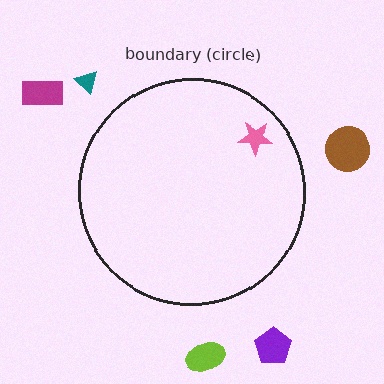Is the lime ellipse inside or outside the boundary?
Outside.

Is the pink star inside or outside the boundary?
Inside.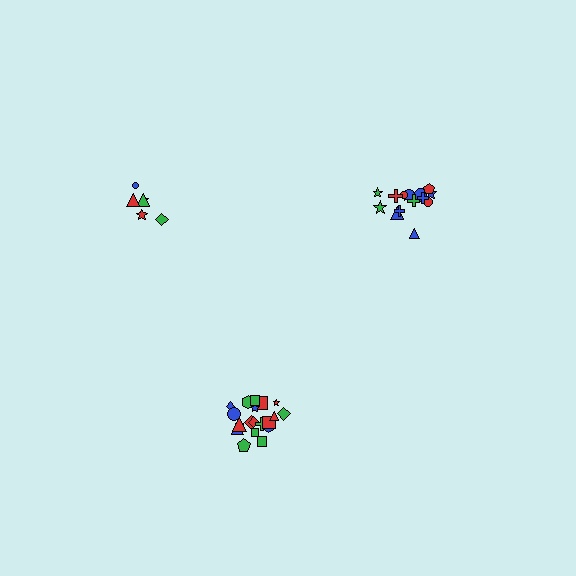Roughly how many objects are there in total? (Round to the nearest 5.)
Roughly 45 objects in total.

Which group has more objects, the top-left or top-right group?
The top-right group.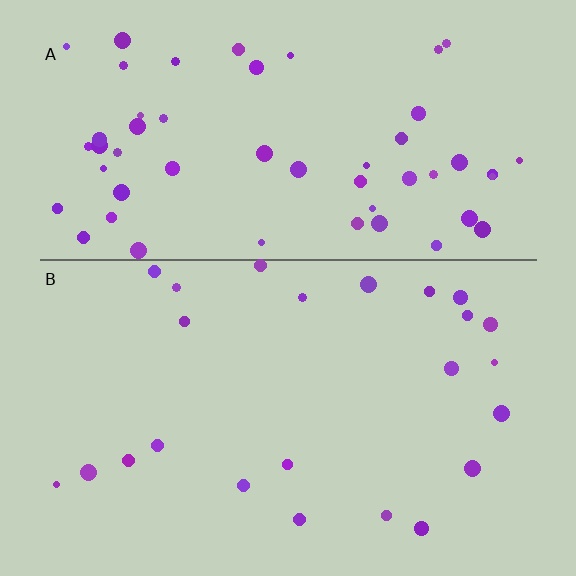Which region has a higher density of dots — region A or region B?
A (the top).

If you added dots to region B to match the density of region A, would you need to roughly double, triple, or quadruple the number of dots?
Approximately double.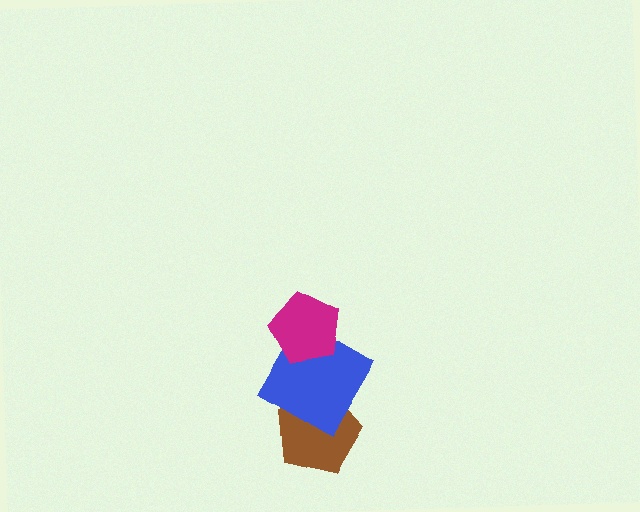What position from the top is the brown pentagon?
The brown pentagon is 3rd from the top.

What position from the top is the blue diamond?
The blue diamond is 2nd from the top.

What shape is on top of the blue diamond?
The magenta pentagon is on top of the blue diamond.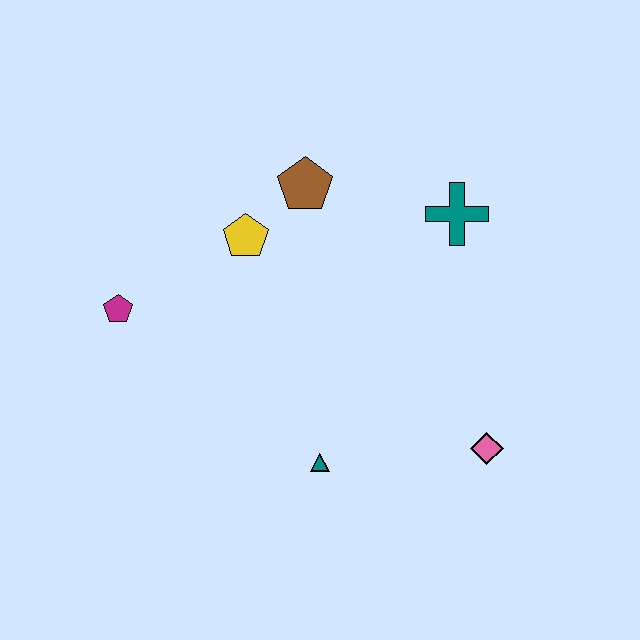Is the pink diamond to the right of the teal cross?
Yes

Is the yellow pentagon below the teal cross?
Yes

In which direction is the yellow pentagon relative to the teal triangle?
The yellow pentagon is above the teal triangle.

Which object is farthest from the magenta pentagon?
The pink diamond is farthest from the magenta pentagon.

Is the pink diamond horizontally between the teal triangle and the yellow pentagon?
No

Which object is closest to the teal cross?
The brown pentagon is closest to the teal cross.